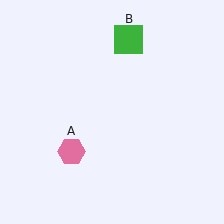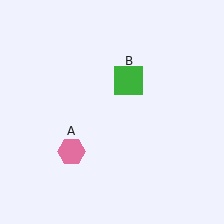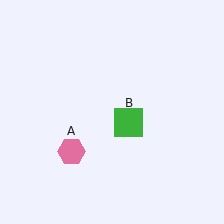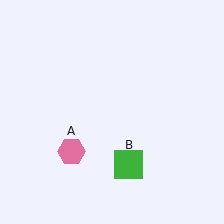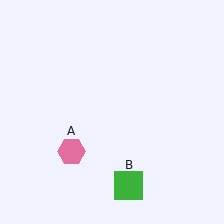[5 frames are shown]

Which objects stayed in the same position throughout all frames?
Pink hexagon (object A) remained stationary.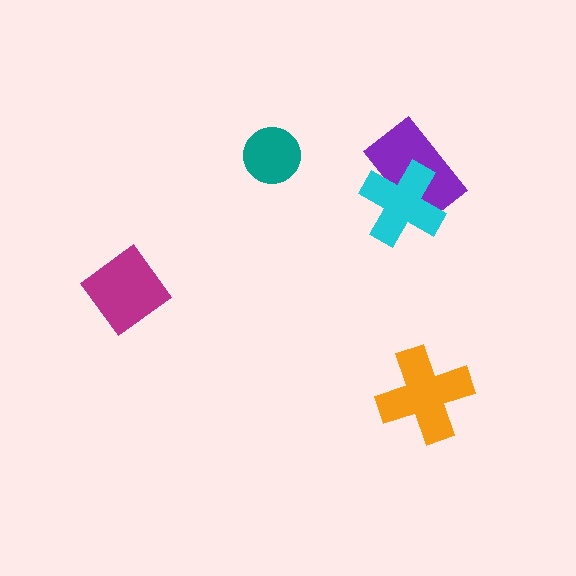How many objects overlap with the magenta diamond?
0 objects overlap with the magenta diamond.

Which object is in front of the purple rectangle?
The cyan cross is in front of the purple rectangle.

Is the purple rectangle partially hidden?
Yes, it is partially covered by another shape.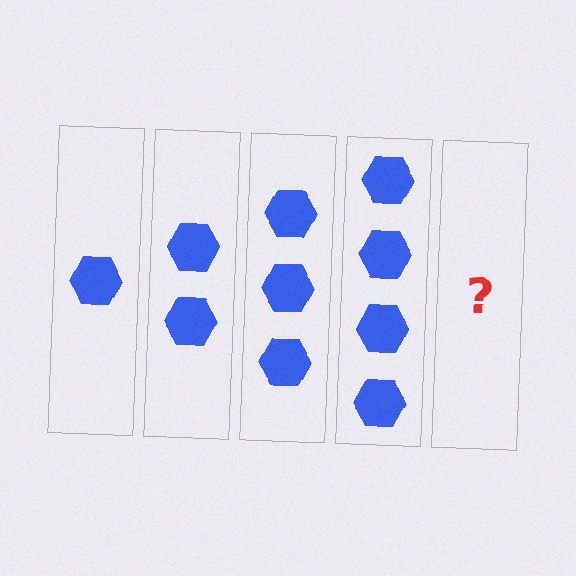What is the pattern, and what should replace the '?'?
The pattern is that each step adds one more hexagon. The '?' should be 5 hexagons.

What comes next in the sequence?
The next element should be 5 hexagons.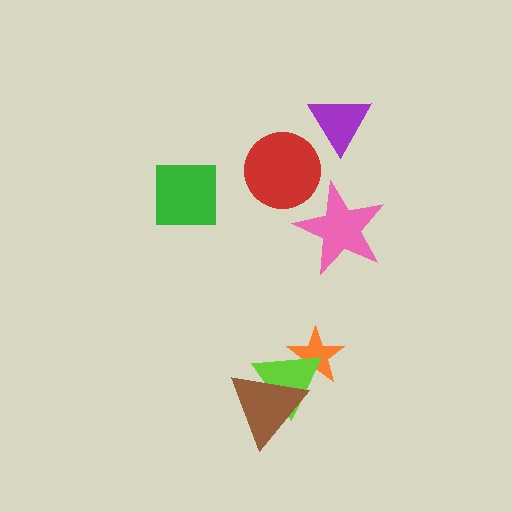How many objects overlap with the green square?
0 objects overlap with the green square.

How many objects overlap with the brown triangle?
1 object overlaps with the brown triangle.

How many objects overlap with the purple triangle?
0 objects overlap with the purple triangle.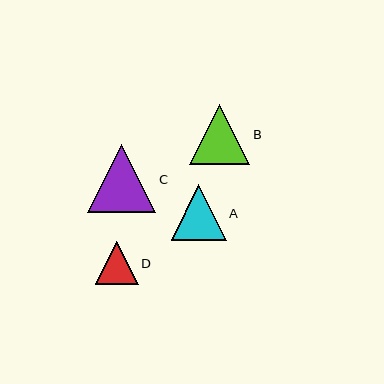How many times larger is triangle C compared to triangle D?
Triangle C is approximately 1.6 times the size of triangle D.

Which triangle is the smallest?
Triangle D is the smallest with a size of approximately 43 pixels.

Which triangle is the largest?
Triangle C is the largest with a size of approximately 69 pixels.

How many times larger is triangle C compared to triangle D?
Triangle C is approximately 1.6 times the size of triangle D.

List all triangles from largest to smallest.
From largest to smallest: C, B, A, D.